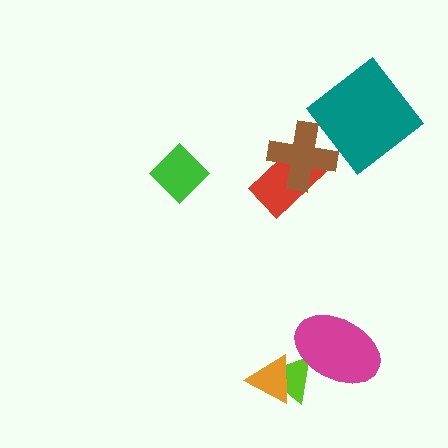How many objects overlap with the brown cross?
1 object overlaps with the brown cross.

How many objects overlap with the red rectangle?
1 object overlaps with the red rectangle.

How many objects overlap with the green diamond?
0 objects overlap with the green diamond.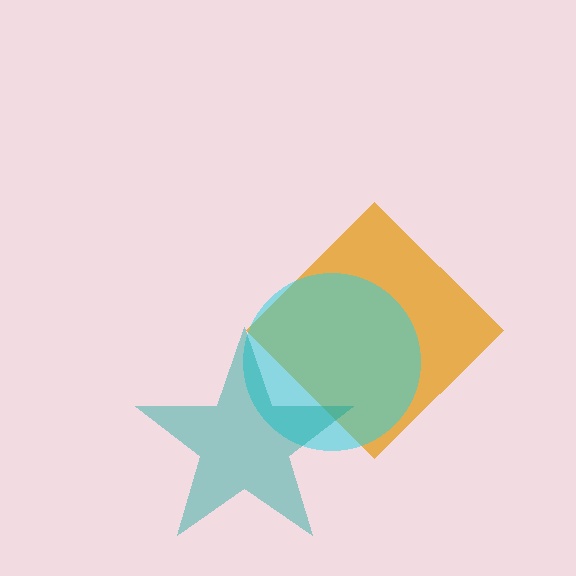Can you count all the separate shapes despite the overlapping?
Yes, there are 3 separate shapes.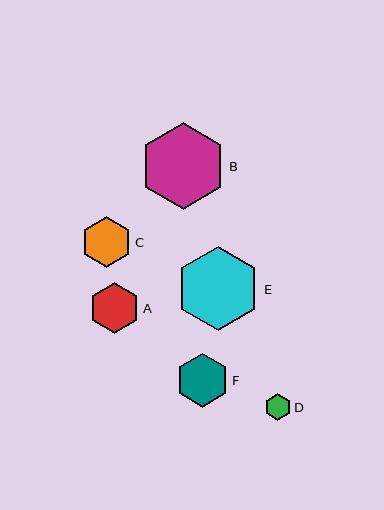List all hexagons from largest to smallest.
From largest to smallest: B, E, F, C, A, D.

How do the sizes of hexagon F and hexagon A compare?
Hexagon F and hexagon A are approximately the same size.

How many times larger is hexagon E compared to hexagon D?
Hexagon E is approximately 3.2 times the size of hexagon D.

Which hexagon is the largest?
Hexagon B is the largest with a size of approximately 87 pixels.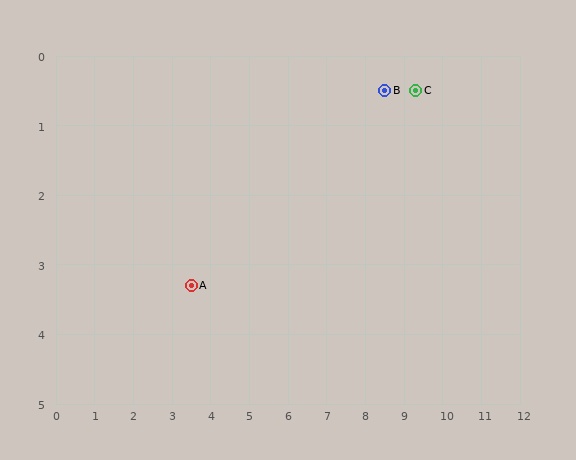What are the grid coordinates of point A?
Point A is at approximately (3.5, 3.3).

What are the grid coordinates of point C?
Point C is at approximately (9.3, 0.5).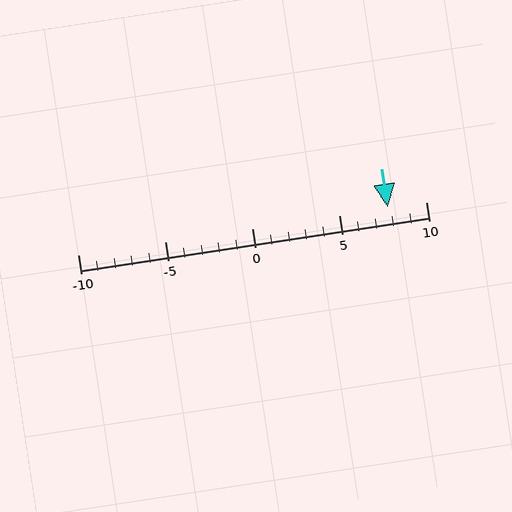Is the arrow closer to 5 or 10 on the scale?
The arrow is closer to 10.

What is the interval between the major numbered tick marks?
The major tick marks are spaced 5 units apart.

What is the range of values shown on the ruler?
The ruler shows values from -10 to 10.